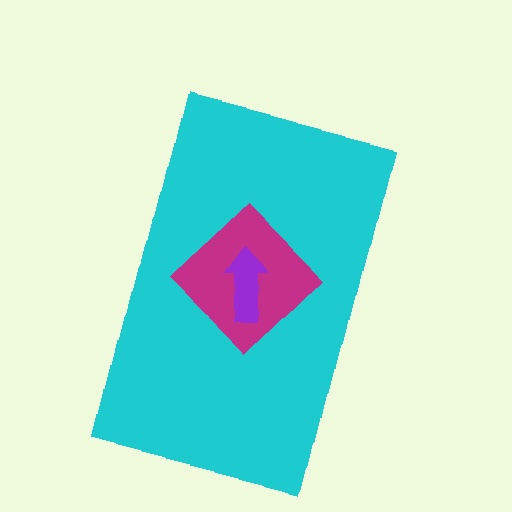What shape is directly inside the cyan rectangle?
The magenta diamond.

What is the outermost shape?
The cyan rectangle.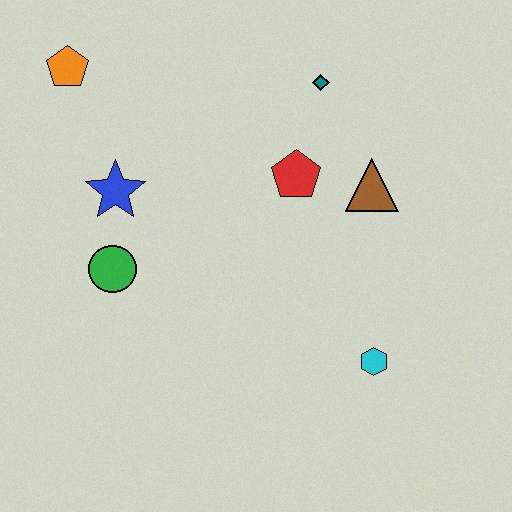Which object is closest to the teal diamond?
The red pentagon is closest to the teal diamond.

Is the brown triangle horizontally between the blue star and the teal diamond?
No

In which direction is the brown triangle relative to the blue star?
The brown triangle is to the right of the blue star.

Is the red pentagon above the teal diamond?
No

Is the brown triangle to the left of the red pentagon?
No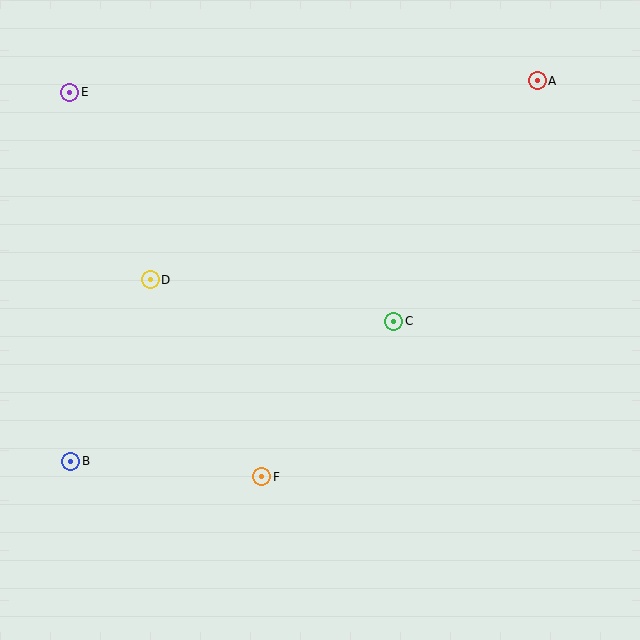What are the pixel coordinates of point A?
Point A is at (537, 81).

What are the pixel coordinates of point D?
Point D is at (150, 280).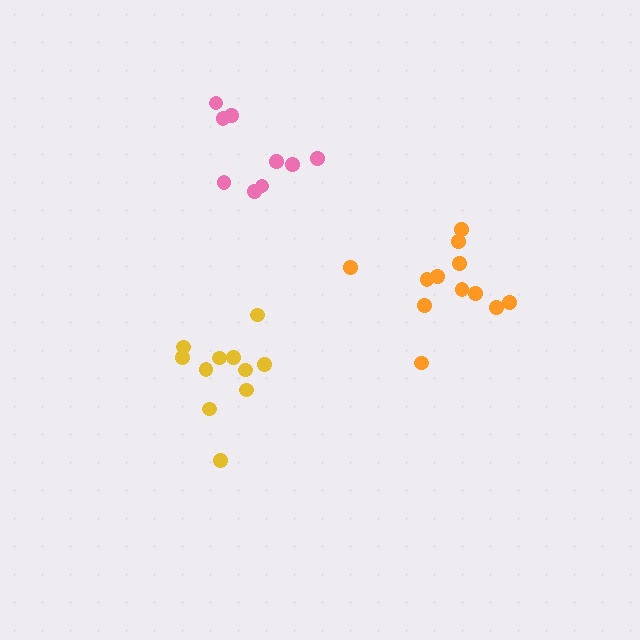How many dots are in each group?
Group 1: 9 dots, Group 2: 11 dots, Group 3: 12 dots (32 total).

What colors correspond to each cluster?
The clusters are colored: pink, yellow, orange.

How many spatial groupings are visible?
There are 3 spatial groupings.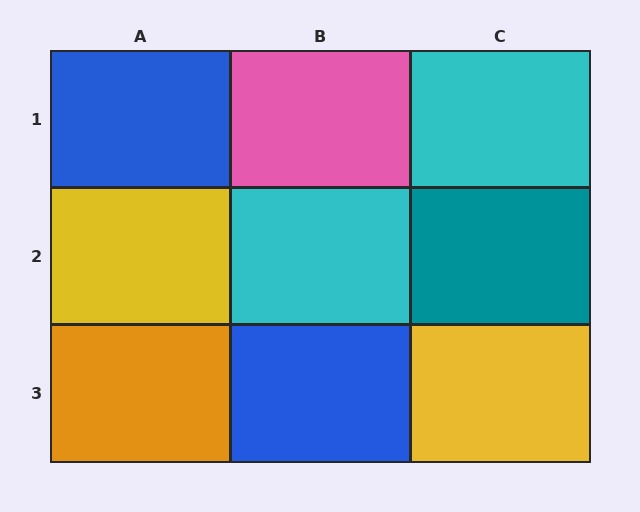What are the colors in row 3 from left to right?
Orange, blue, yellow.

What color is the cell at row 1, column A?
Blue.